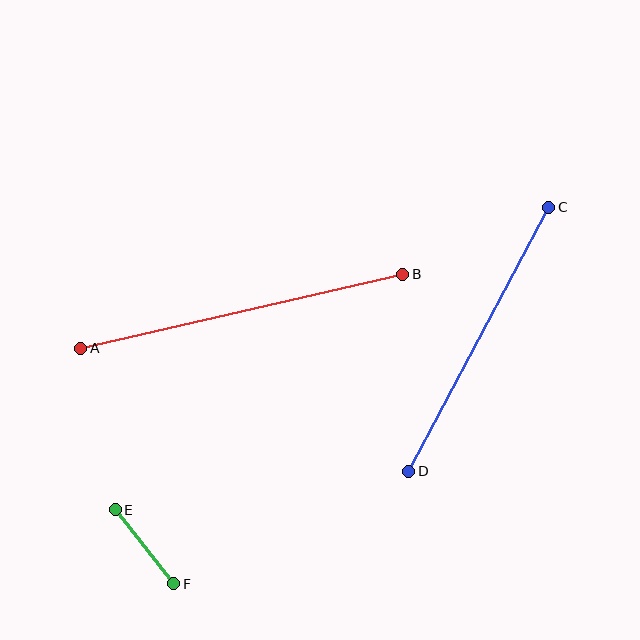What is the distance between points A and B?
The distance is approximately 331 pixels.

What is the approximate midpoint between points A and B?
The midpoint is at approximately (242, 311) pixels.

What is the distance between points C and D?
The distance is approximately 299 pixels.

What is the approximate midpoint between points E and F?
The midpoint is at approximately (145, 547) pixels.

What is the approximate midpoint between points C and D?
The midpoint is at approximately (479, 339) pixels.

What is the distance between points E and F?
The distance is approximately 94 pixels.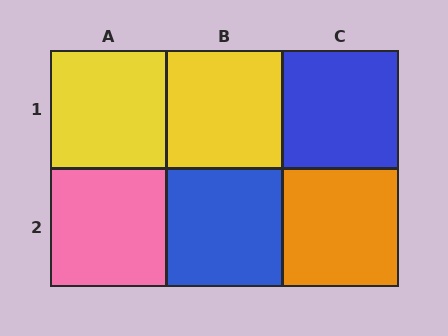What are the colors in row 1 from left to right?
Yellow, yellow, blue.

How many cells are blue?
2 cells are blue.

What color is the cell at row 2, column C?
Orange.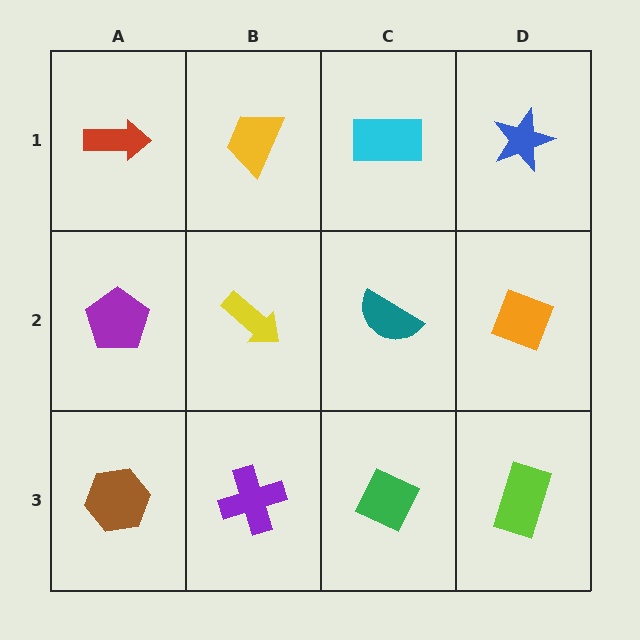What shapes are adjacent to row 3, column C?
A teal semicircle (row 2, column C), a purple cross (row 3, column B), a lime rectangle (row 3, column D).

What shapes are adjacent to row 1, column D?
An orange diamond (row 2, column D), a cyan rectangle (row 1, column C).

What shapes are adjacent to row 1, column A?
A purple pentagon (row 2, column A), a yellow trapezoid (row 1, column B).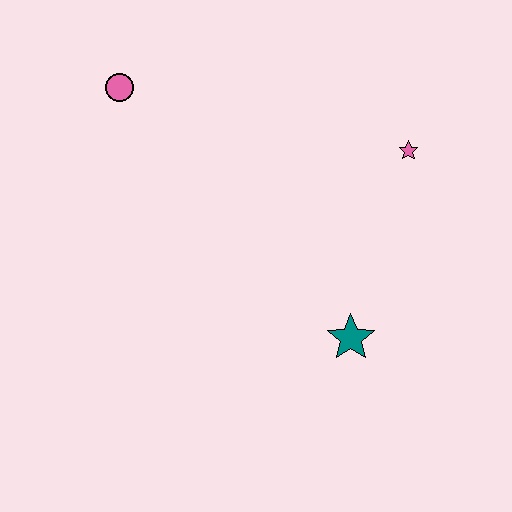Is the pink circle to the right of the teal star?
No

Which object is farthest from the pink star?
The pink circle is farthest from the pink star.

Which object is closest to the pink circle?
The pink star is closest to the pink circle.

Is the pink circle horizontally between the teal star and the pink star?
No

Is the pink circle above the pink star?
Yes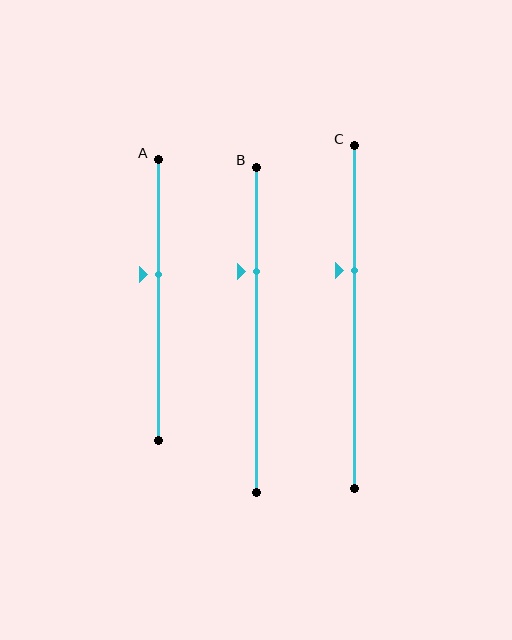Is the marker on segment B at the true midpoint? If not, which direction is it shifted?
No, the marker on segment B is shifted upward by about 18% of the segment length.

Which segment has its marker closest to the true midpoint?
Segment A has its marker closest to the true midpoint.